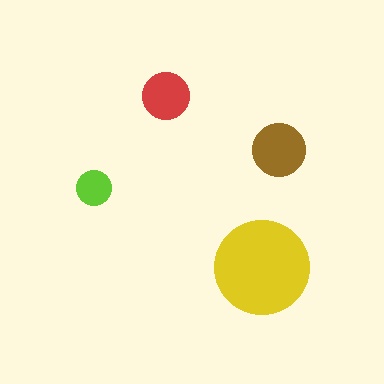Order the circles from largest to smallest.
the yellow one, the brown one, the red one, the lime one.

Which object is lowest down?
The yellow circle is bottommost.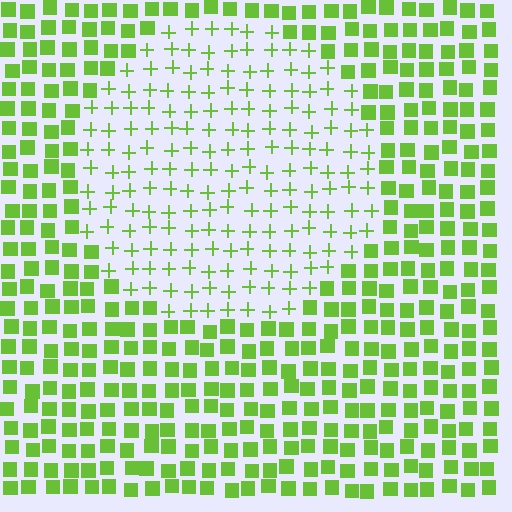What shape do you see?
I see a circle.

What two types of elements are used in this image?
The image uses plus signs inside the circle region and squares outside it.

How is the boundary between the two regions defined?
The boundary is defined by a change in element shape: plus signs inside vs. squares outside. All elements share the same color and spacing.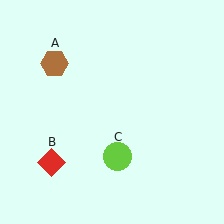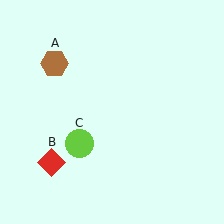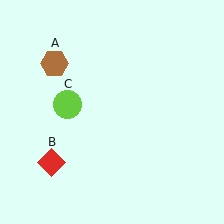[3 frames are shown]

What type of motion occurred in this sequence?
The lime circle (object C) rotated clockwise around the center of the scene.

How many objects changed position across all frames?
1 object changed position: lime circle (object C).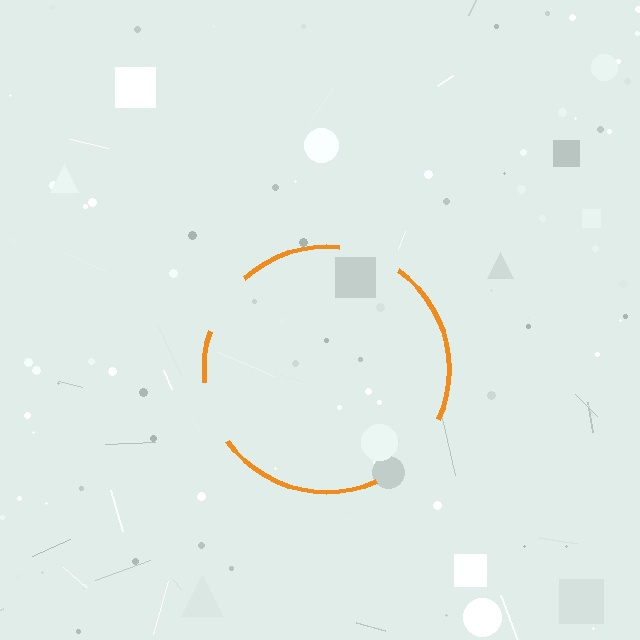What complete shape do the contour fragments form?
The contour fragments form a circle.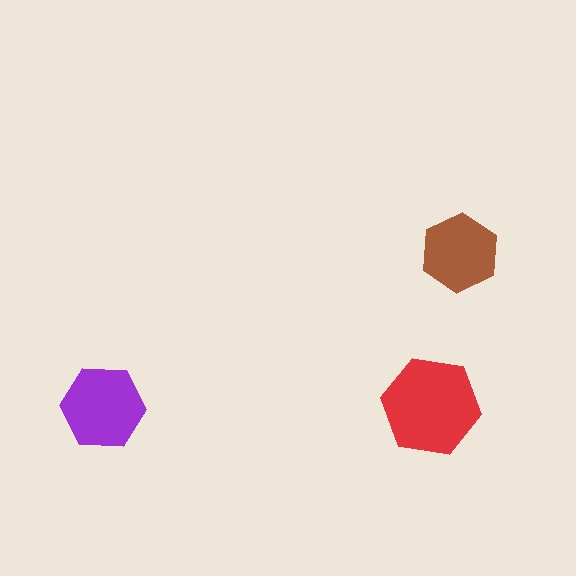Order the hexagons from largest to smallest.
the red one, the purple one, the brown one.